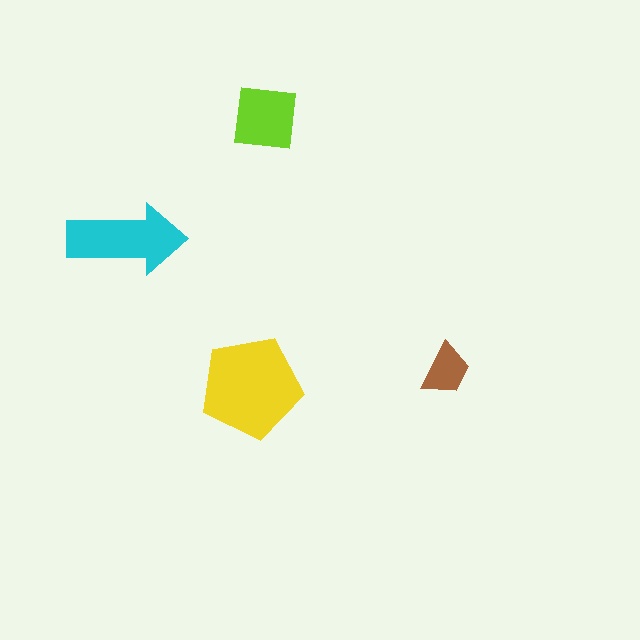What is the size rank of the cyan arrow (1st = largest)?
2nd.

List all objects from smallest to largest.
The brown trapezoid, the lime square, the cyan arrow, the yellow pentagon.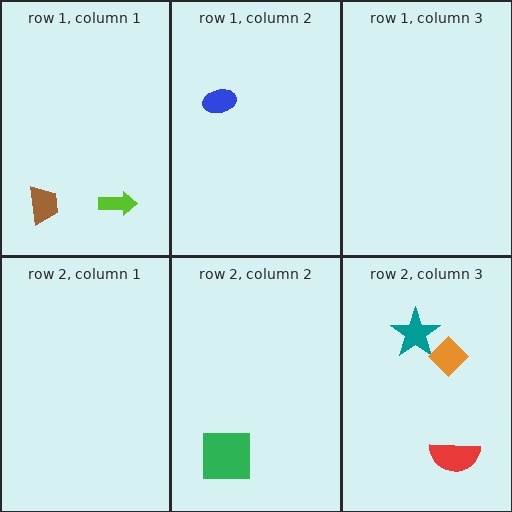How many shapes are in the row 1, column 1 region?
2.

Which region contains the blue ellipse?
The row 1, column 2 region.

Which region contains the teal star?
The row 2, column 3 region.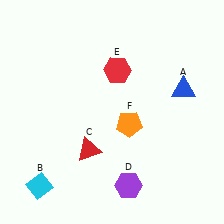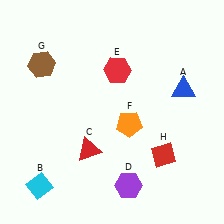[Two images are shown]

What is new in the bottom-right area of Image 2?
A red diamond (H) was added in the bottom-right area of Image 2.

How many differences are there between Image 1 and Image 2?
There are 2 differences between the two images.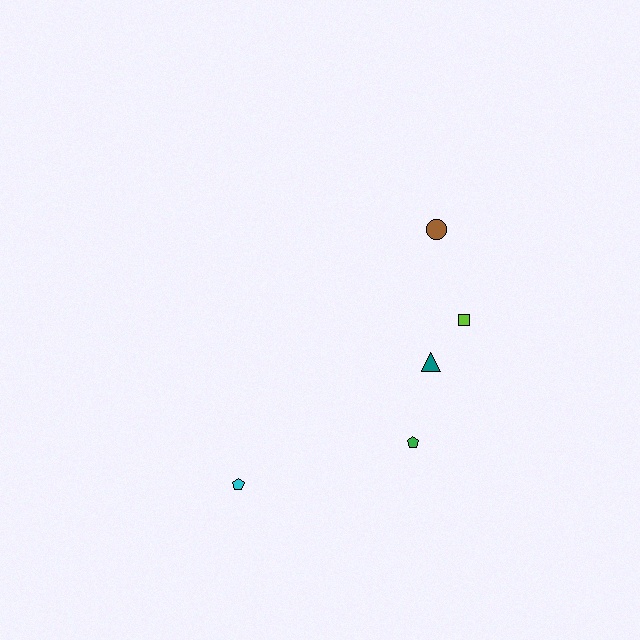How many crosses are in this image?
There are no crosses.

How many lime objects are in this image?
There is 1 lime object.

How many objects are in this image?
There are 5 objects.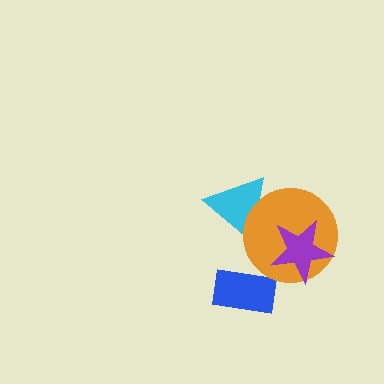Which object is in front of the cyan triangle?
The orange circle is in front of the cyan triangle.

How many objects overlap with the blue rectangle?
0 objects overlap with the blue rectangle.